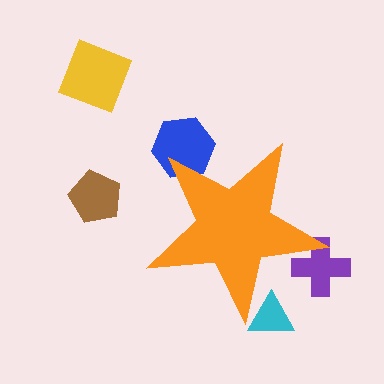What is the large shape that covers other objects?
An orange star.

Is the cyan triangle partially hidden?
Yes, the cyan triangle is partially hidden behind the orange star.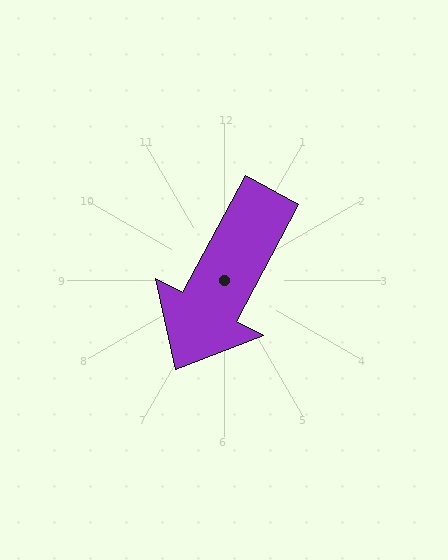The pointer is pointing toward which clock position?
Roughly 7 o'clock.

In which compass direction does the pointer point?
Southwest.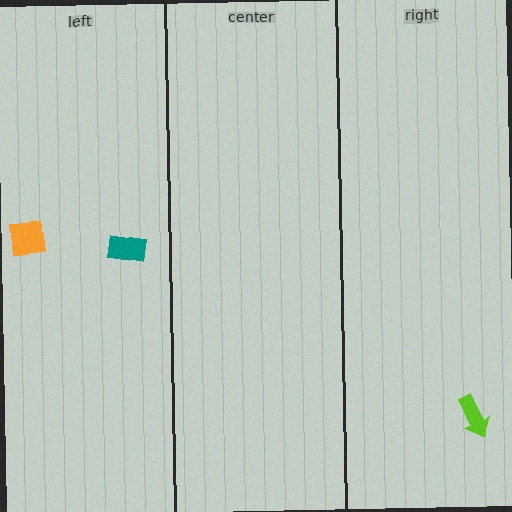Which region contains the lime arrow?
The right region.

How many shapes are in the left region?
2.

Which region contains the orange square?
The left region.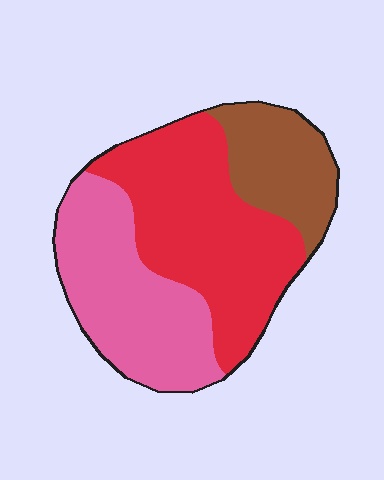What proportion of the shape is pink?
Pink covers around 35% of the shape.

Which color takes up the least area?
Brown, at roughly 20%.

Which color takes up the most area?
Red, at roughly 45%.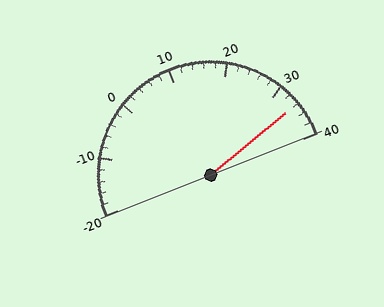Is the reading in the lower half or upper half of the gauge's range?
The reading is in the upper half of the range (-20 to 40).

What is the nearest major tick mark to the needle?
The nearest major tick mark is 30.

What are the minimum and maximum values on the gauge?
The gauge ranges from -20 to 40.